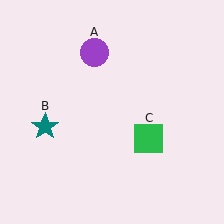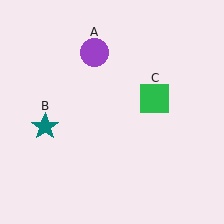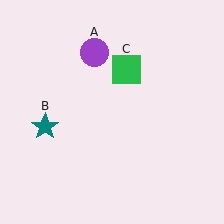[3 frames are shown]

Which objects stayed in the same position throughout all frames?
Purple circle (object A) and teal star (object B) remained stationary.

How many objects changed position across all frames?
1 object changed position: green square (object C).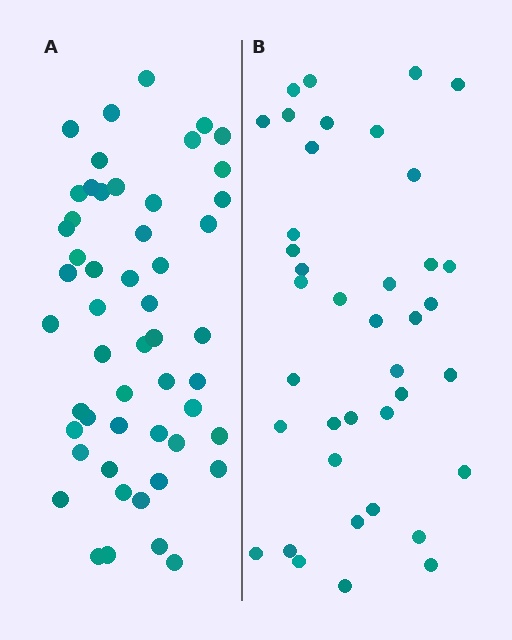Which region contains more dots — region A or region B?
Region A (the left region) has more dots.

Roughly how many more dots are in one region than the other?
Region A has approximately 15 more dots than region B.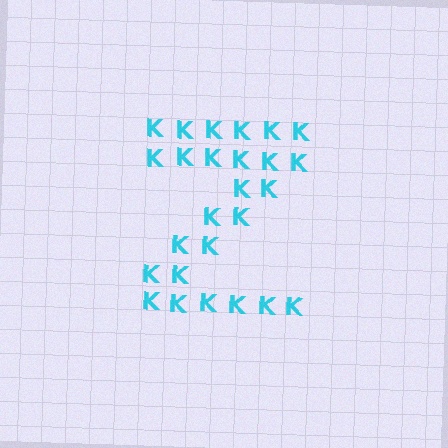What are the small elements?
The small elements are letter K's.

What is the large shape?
The large shape is the letter Z.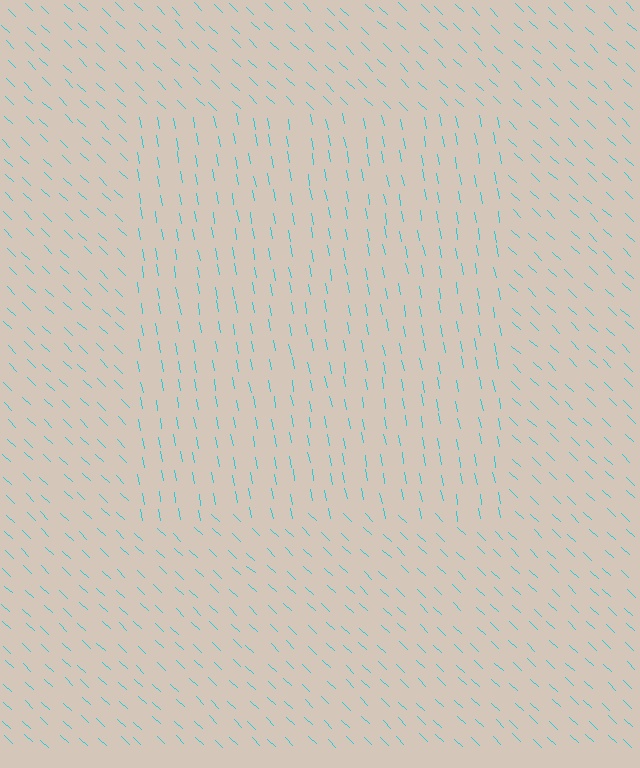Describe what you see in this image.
The image is filled with small cyan line segments. A rectangle region in the image has lines oriented differently from the surrounding lines, creating a visible texture boundary.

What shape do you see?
I see a rectangle.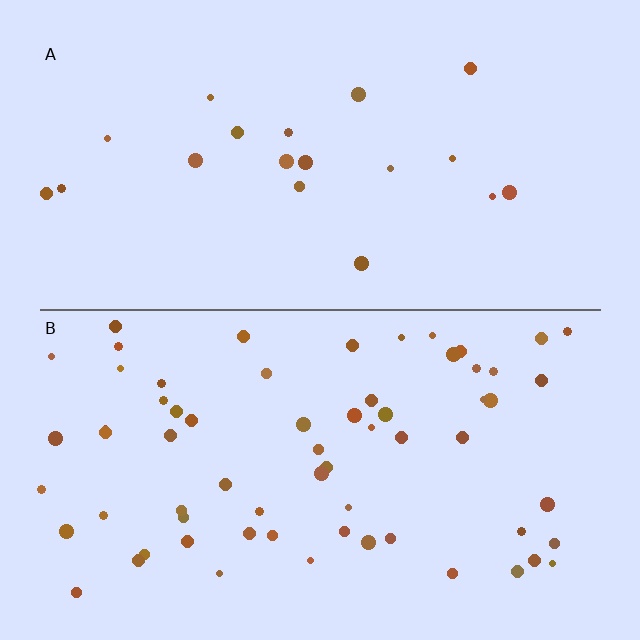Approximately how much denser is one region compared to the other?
Approximately 3.4× — region B over region A.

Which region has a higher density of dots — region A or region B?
B (the bottom).